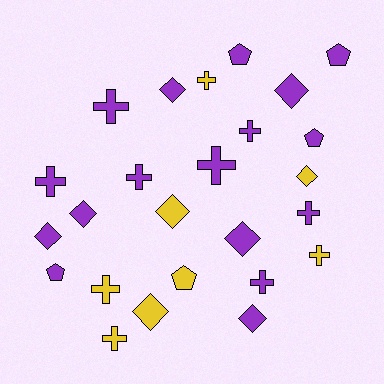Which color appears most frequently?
Purple, with 17 objects.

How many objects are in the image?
There are 25 objects.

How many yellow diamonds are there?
There are 3 yellow diamonds.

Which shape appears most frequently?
Cross, with 11 objects.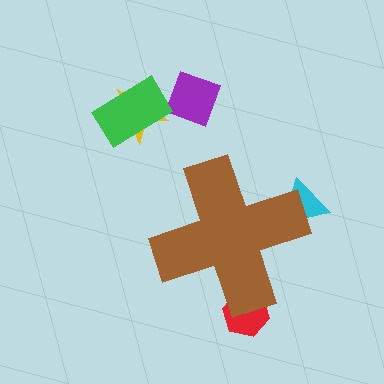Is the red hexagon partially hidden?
Yes, the red hexagon is partially hidden behind the brown cross.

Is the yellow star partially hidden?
No, the yellow star is fully visible.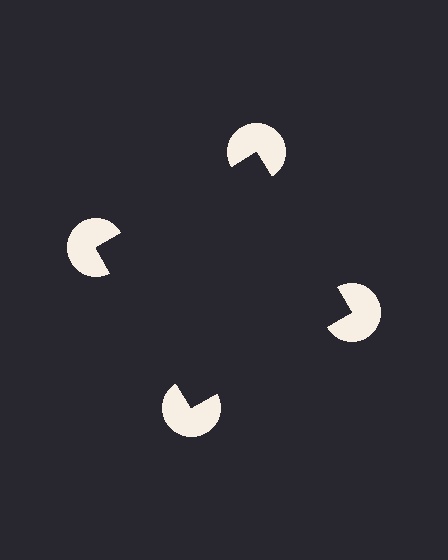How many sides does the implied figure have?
4 sides.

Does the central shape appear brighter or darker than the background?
It typically appears slightly darker than the background, even though no actual brightness change is drawn.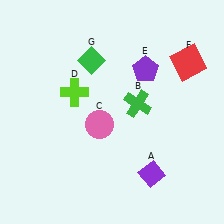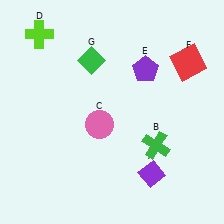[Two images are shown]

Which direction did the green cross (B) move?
The green cross (B) moved down.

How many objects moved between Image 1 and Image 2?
2 objects moved between the two images.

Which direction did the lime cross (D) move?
The lime cross (D) moved up.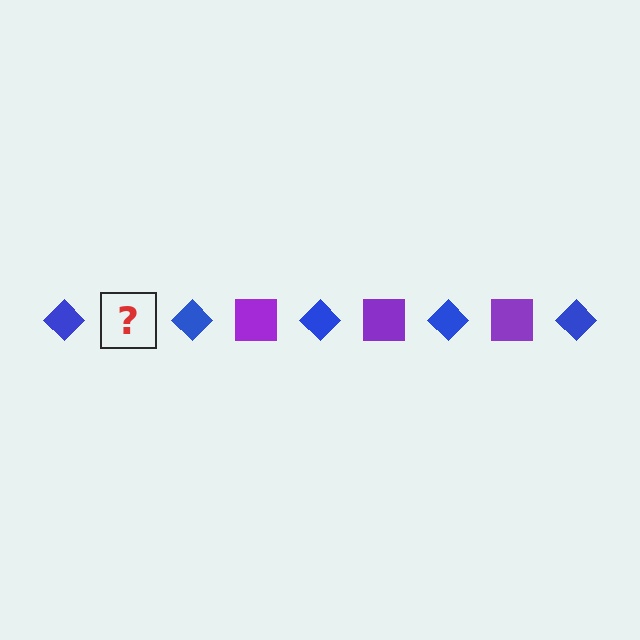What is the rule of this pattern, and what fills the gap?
The rule is that the pattern alternates between blue diamond and purple square. The gap should be filled with a purple square.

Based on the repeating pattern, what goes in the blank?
The blank should be a purple square.